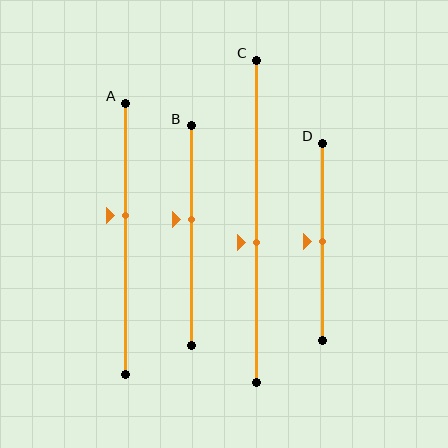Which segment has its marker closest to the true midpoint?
Segment D has its marker closest to the true midpoint.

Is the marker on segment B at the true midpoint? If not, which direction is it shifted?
No, the marker on segment B is shifted upward by about 7% of the segment length.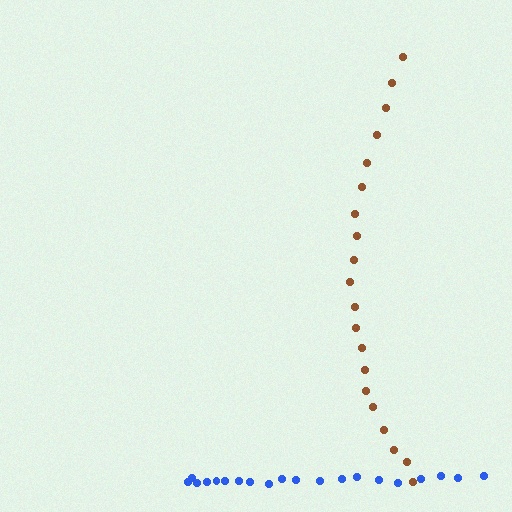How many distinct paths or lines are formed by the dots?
There are 2 distinct paths.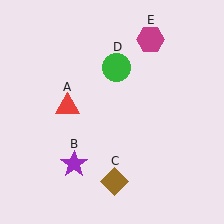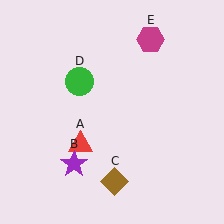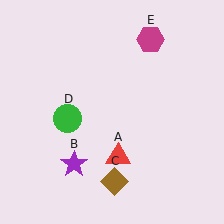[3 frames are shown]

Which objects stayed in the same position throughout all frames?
Purple star (object B) and brown diamond (object C) and magenta hexagon (object E) remained stationary.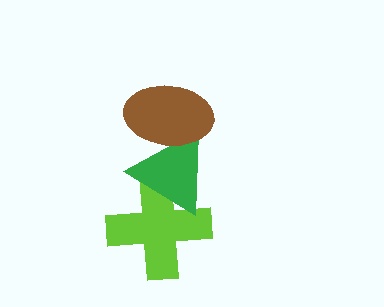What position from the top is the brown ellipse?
The brown ellipse is 1st from the top.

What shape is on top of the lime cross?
The green triangle is on top of the lime cross.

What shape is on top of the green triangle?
The brown ellipse is on top of the green triangle.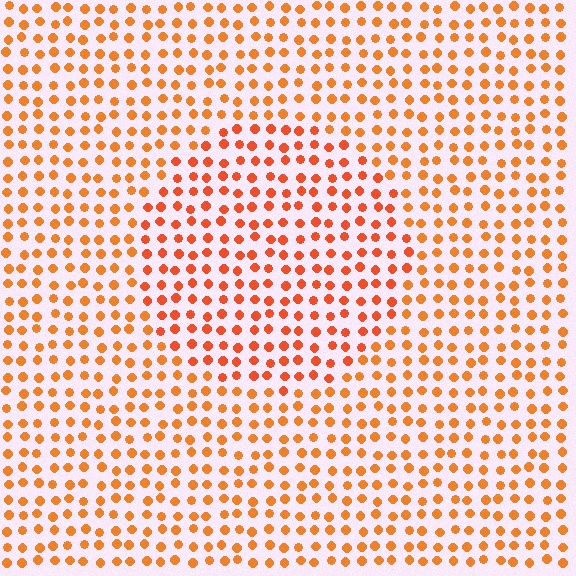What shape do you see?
I see a circle.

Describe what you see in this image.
The image is filled with small orange elements in a uniform arrangement. A circle-shaped region is visible where the elements are tinted to a slightly different hue, forming a subtle color boundary.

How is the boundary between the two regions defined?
The boundary is defined purely by a slight shift in hue (about 16 degrees). Spacing, size, and orientation are identical on both sides.